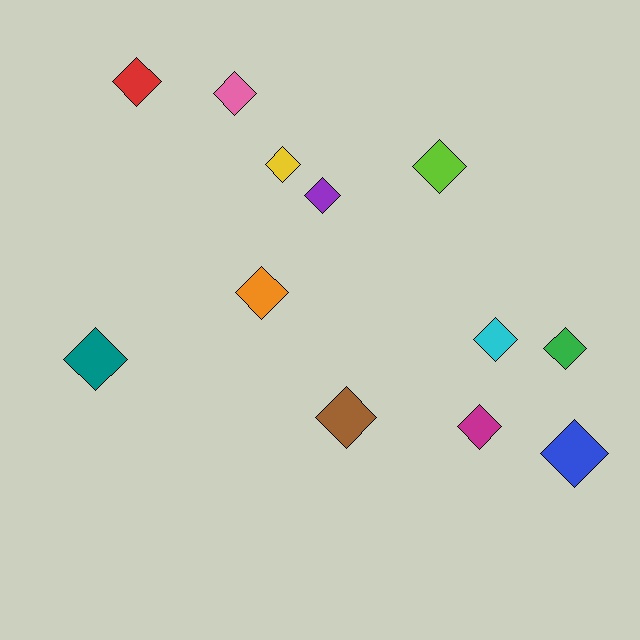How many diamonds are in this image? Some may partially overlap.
There are 12 diamonds.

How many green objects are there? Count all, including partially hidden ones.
There is 1 green object.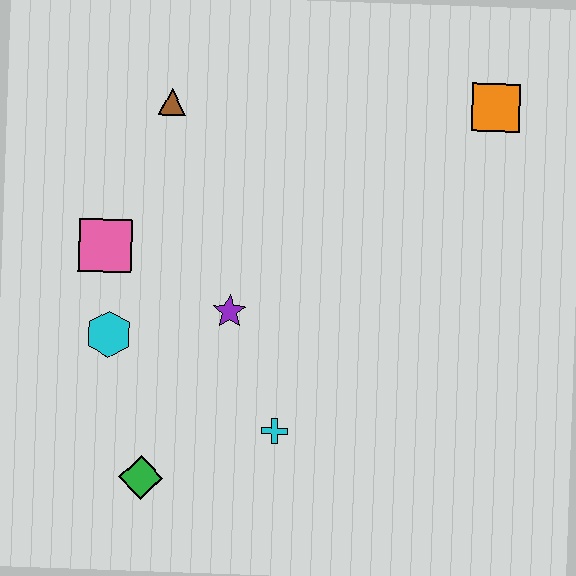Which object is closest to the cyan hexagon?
The pink square is closest to the cyan hexagon.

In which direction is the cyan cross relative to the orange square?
The cyan cross is below the orange square.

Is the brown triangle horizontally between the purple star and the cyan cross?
No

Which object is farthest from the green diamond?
The orange square is farthest from the green diamond.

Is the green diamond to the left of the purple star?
Yes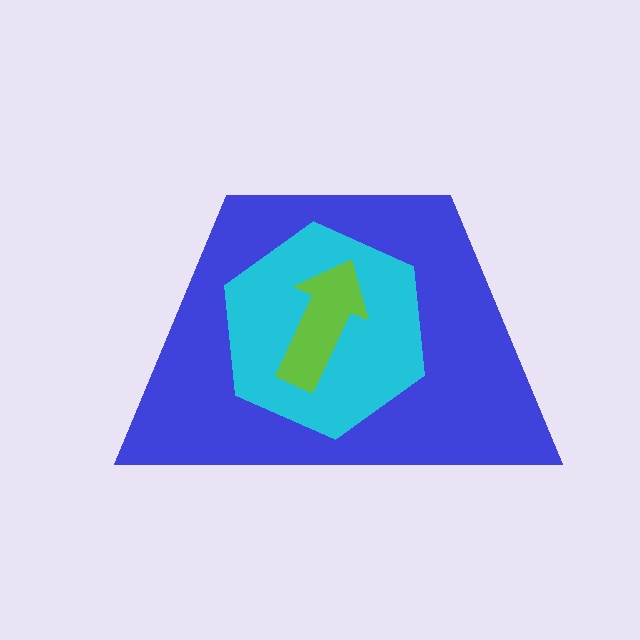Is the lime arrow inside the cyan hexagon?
Yes.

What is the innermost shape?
The lime arrow.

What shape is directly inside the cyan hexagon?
The lime arrow.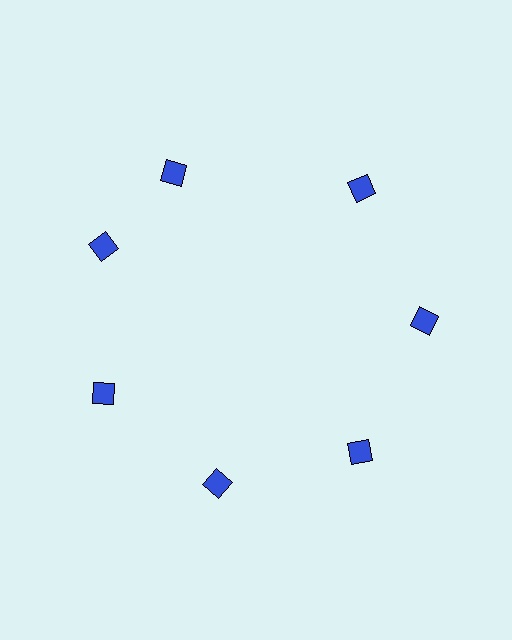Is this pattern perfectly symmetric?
No. The 7 blue diamonds are arranged in a ring, but one element near the 12 o'clock position is rotated out of alignment along the ring, breaking the 7-fold rotational symmetry.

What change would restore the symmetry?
The symmetry would be restored by rotating it back into even spacing with its neighbors so that all 7 diamonds sit at equal angles and equal distance from the center.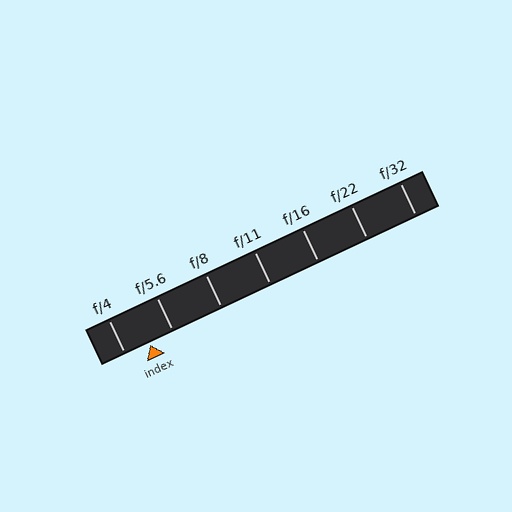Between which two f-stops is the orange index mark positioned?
The index mark is between f/4 and f/5.6.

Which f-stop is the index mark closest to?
The index mark is closest to f/5.6.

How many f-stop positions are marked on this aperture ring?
There are 7 f-stop positions marked.